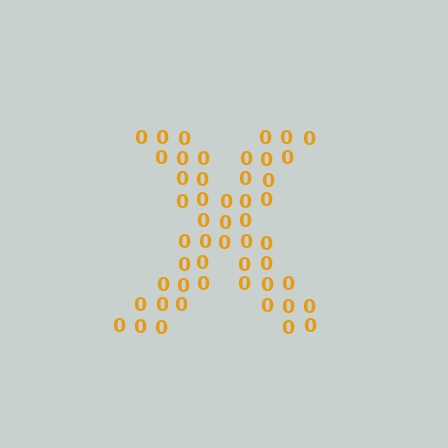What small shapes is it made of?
It is made of small digit 0's.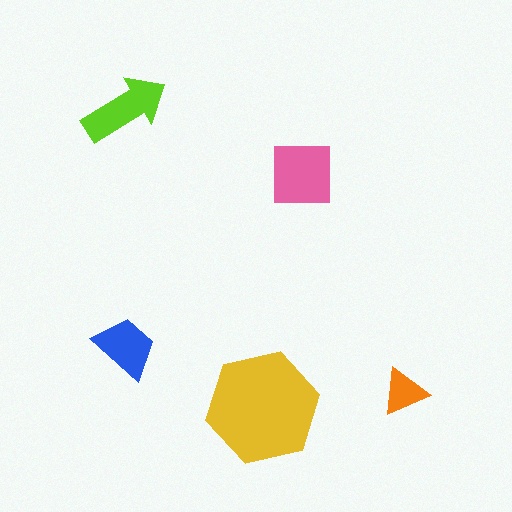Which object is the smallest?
The orange triangle.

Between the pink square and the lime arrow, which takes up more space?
The pink square.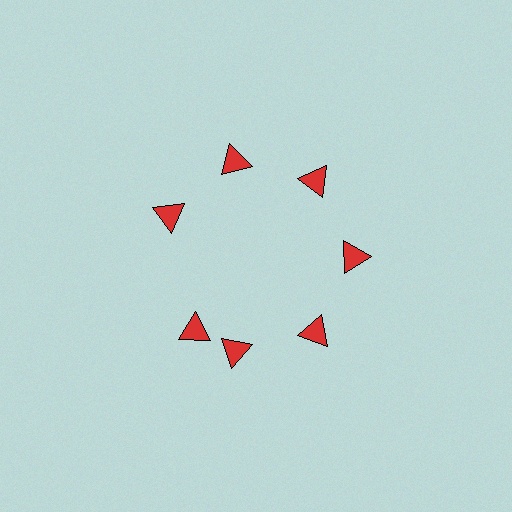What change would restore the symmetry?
The symmetry would be restored by rotating it back into even spacing with its neighbors so that all 7 triangles sit at equal angles and equal distance from the center.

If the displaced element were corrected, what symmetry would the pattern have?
It would have 7-fold rotational symmetry — the pattern would map onto itself every 51 degrees.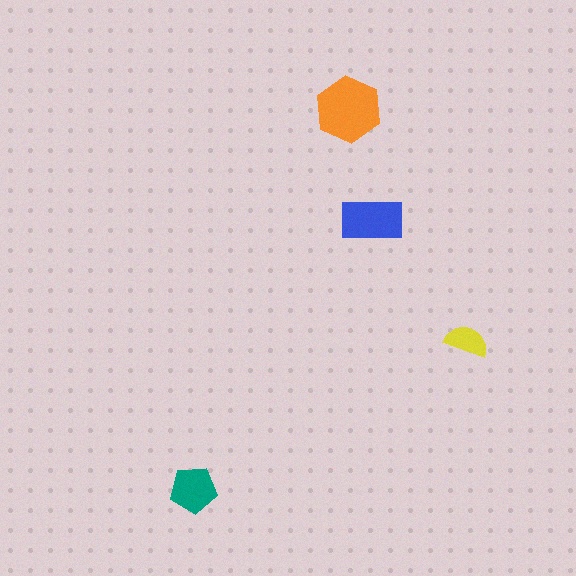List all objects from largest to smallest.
The orange hexagon, the blue rectangle, the teal pentagon, the yellow semicircle.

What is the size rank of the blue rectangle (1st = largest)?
2nd.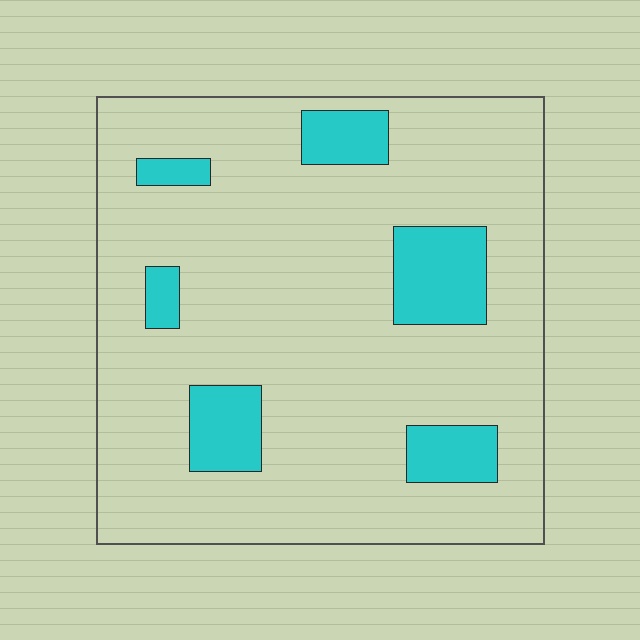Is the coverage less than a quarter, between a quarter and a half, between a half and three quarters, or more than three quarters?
Less than a quarter.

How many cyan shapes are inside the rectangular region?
6.